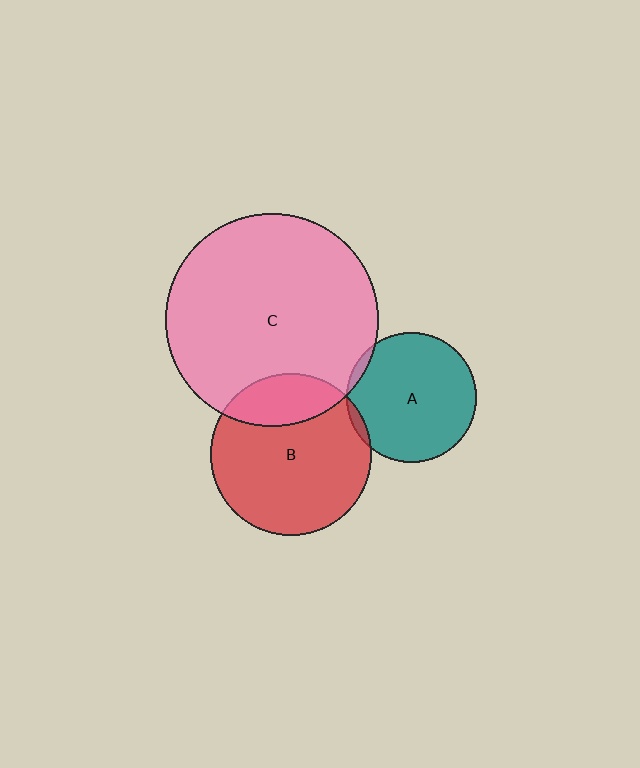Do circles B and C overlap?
Yes.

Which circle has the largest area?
Circle C (pink).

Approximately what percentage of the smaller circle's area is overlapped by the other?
Approximately 20%.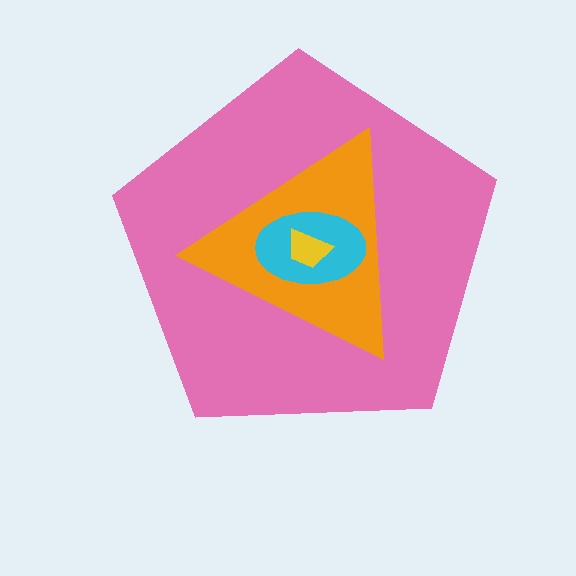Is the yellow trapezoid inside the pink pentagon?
Yes.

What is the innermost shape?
The yellow trapezoid.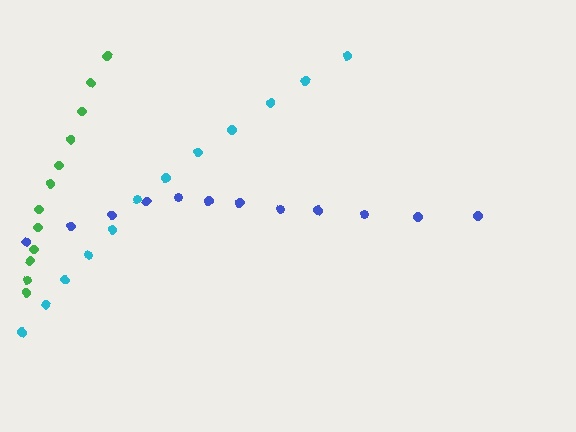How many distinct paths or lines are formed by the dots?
There are 3 distinct paths.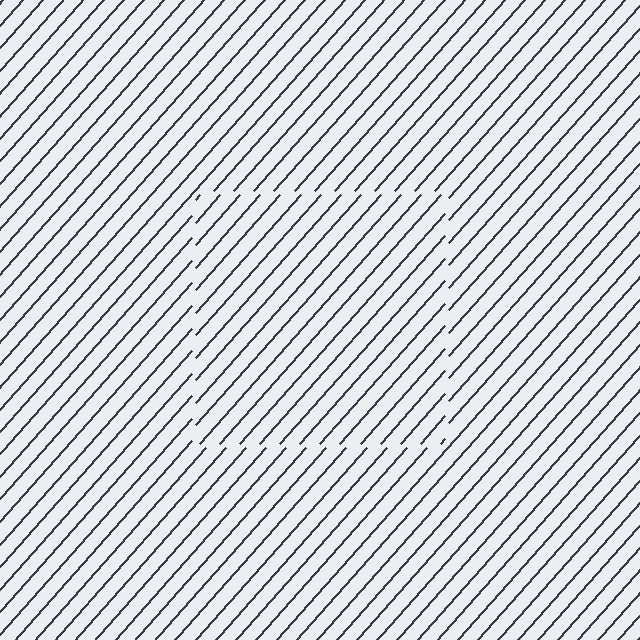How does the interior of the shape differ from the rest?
The interior of the shape contains the same grating, shifted by half a period — the contour is defined by the phase discontinuity where line-ends from the inner and outer gratings abut.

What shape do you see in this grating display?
An illusory square. The interior of the shape contains the same grating, shifted by half a period — the contour is defined by the phase discontinuity where line-ends from the inner and outer gratings abut.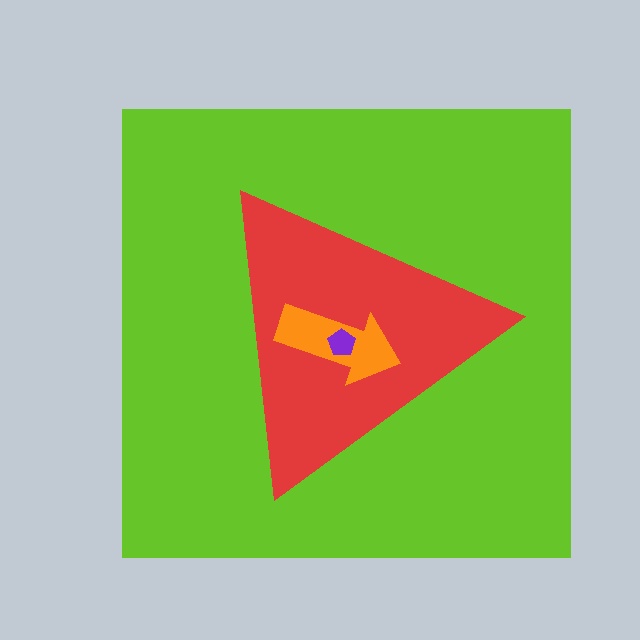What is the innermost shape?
The purple pentagon.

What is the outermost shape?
The lime square.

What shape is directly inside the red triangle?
The orange arrow.